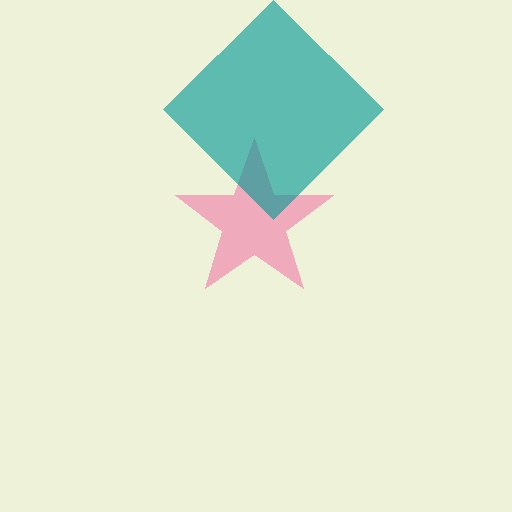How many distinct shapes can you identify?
There are 2 distinct shapes: a pink star, a teal diamond.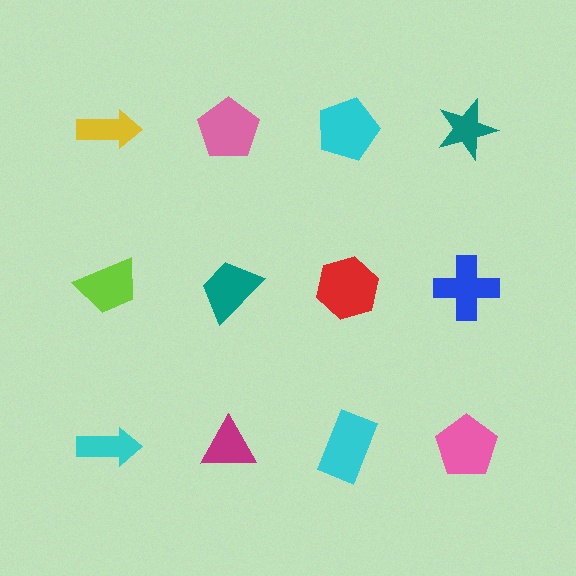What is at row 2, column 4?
A blue cross.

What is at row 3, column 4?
A pink pentagon.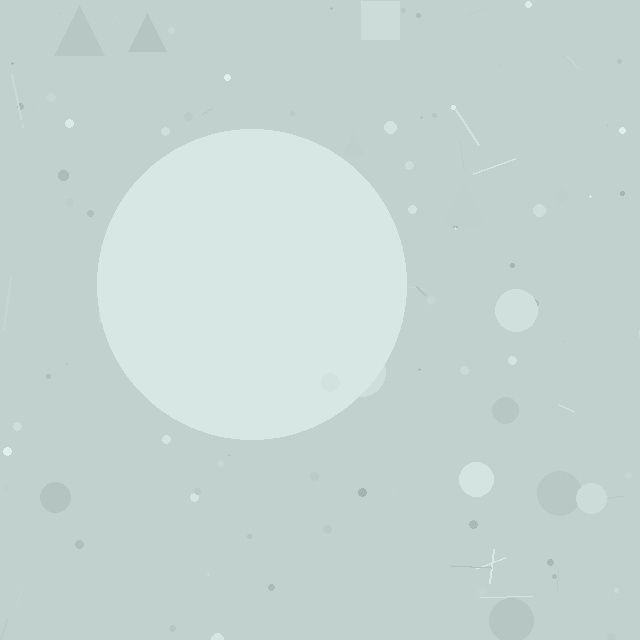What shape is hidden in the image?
A circle is hidden in the image.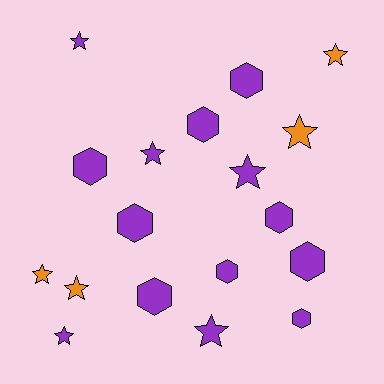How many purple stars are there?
There are 5 purple stars.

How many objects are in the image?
There are 18 objects.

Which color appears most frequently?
Purple, with 14 objects.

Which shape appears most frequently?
Star, with 9 objects.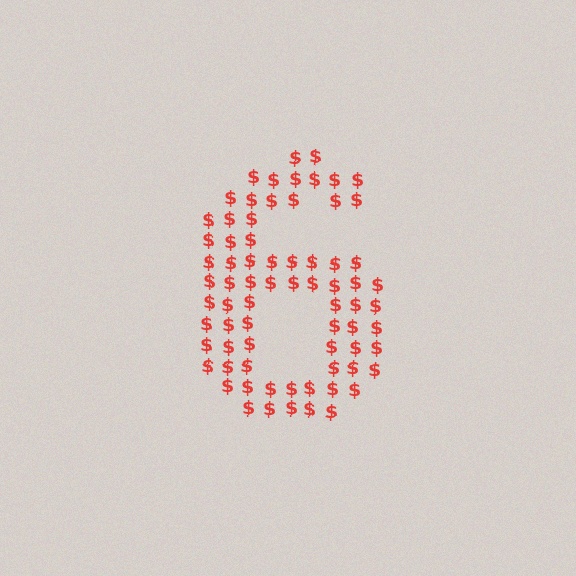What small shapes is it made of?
It is made of small dollar signs.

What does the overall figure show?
The overall figure shows the digit 6.